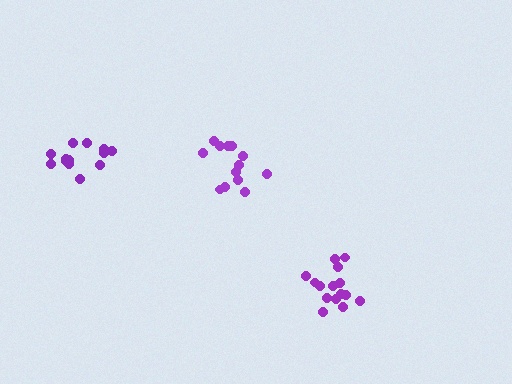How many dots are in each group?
Group 1: 13 dots, Group 2: 15 dots, Group 3: 14 dots (42 total).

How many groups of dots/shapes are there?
There are 3 groups.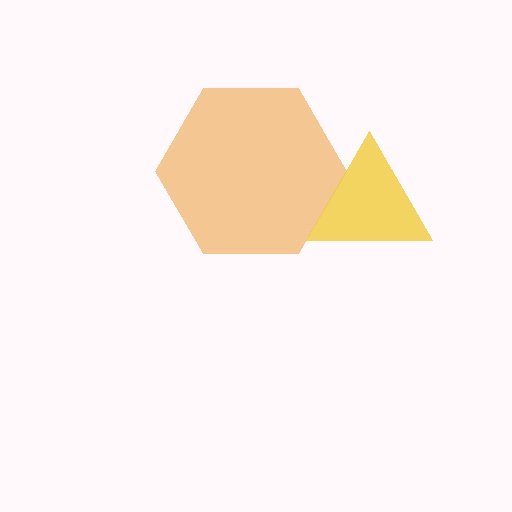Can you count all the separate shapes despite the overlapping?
Yes, there are 2 separate shapes.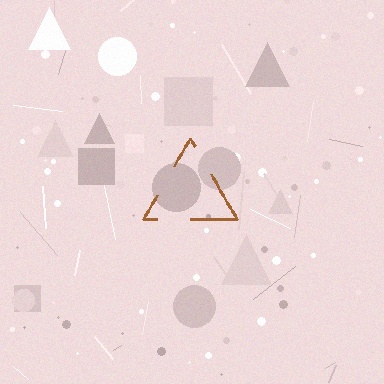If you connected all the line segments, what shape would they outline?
They would outline a triangle.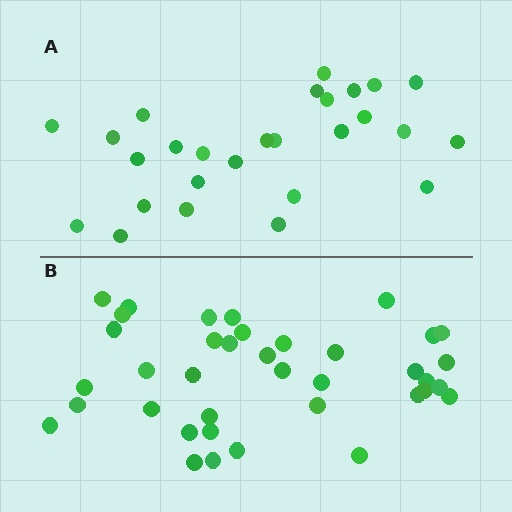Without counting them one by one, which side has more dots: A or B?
Region B (the bottom region) has more dots.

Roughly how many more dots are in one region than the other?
Region B has roughly 12 or so more dots than region A.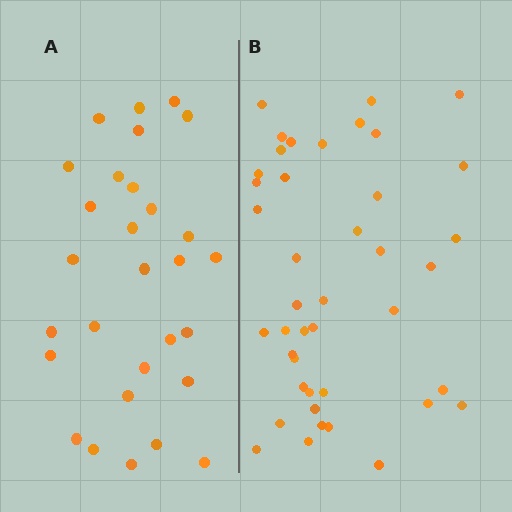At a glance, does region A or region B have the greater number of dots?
Region B (the right region) has more dots.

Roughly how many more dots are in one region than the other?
Region B has approximately 15 more dots than region A.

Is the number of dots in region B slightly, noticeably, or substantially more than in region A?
Region B has noticeably more, but not dramatically so. The ratio is roughly 1.4 to 1.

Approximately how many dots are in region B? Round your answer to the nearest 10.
About 40 dots. (The exact count is 42, which rounds to 40.)